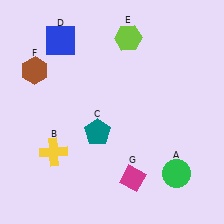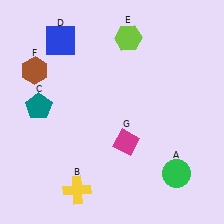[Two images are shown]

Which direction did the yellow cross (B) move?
The yellow cross (B) moved down.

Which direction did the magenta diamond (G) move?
The magenta diamond (G) moved up.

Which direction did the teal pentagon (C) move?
The teal pentagon (C) moved left.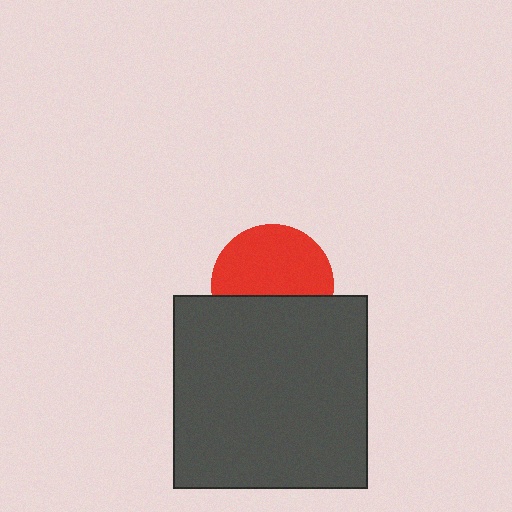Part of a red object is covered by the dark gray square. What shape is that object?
It is a circle.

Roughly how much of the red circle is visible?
About half of it is visible (roughly 60%).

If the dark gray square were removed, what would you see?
You would see the complete red circle.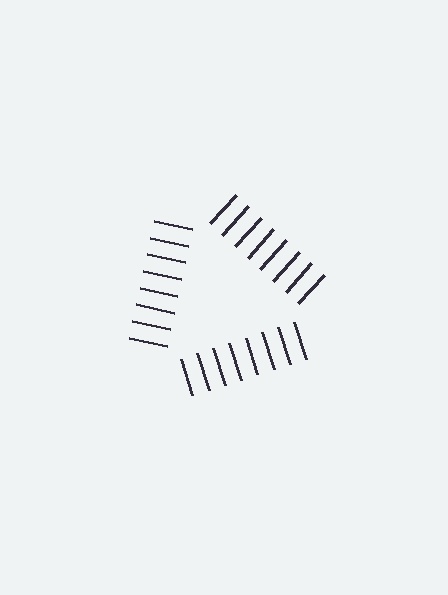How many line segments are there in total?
24 — 8 along each of the 3 edges.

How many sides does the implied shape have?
3 sides — the line-ends trace a triangle.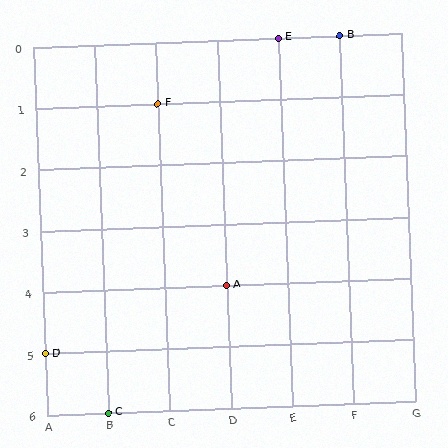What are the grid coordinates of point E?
Point E is at grid coordinates (E, 0).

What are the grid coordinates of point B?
Point B is at grid coordinates (F, 0).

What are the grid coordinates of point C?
Point C is at grid coordinates (B, 6).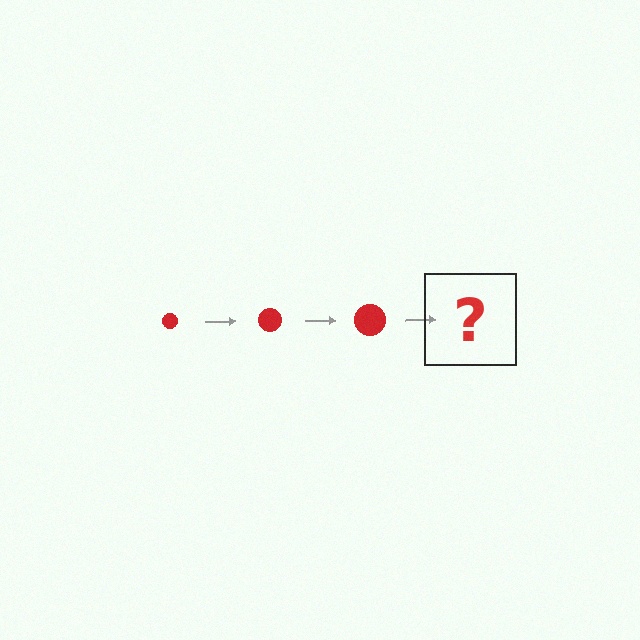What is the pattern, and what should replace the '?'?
The pattern is that the circle gets progressively larger each step. The '?' should be a red circle, larger than the previous one.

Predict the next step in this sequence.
The next step is a red circle, larger than the previous one.